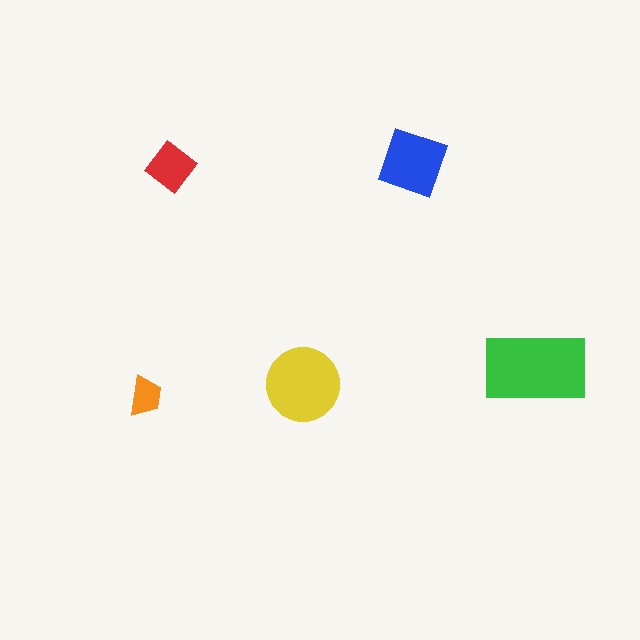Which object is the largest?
The green rectangle.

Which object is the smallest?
The orange trapezoid.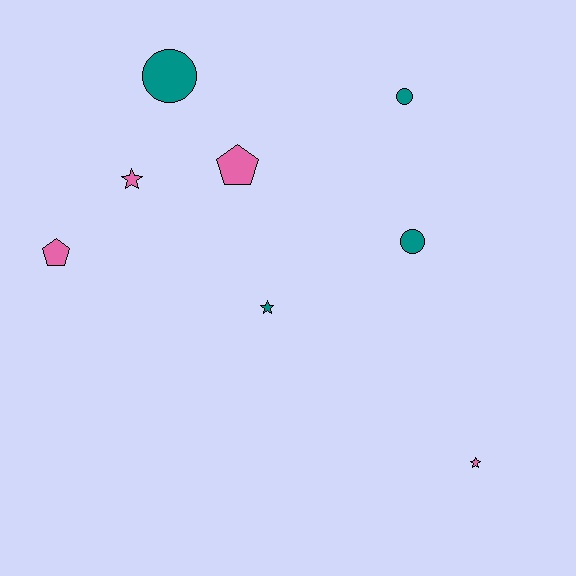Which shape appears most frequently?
Star, with 3 objects.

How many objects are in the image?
There are 8 objects.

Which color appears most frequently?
Pink, with 4 objects.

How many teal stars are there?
There is 1 teal star.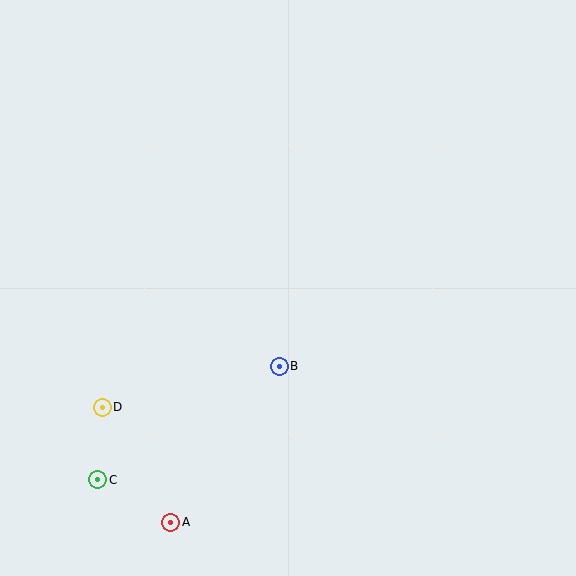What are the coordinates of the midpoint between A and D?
The midpoint between A and D is at (137, 465).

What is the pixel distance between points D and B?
The distance between D and B is 181 pixels.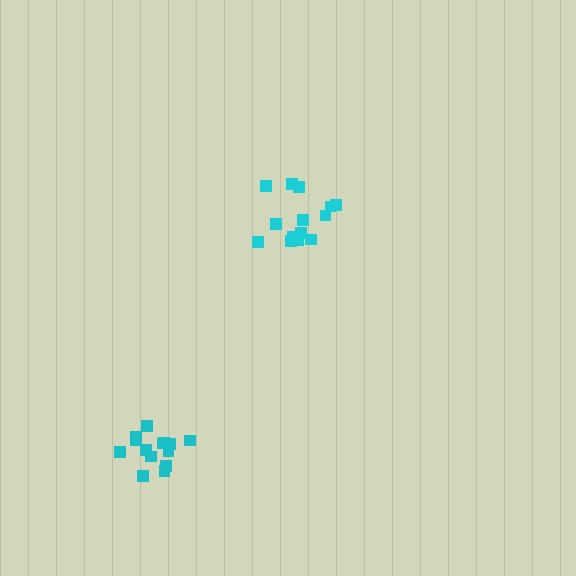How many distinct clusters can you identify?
There are 2 distinct clusters.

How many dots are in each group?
Group 1: 14 dots, Group 2: 14 dots (28 total).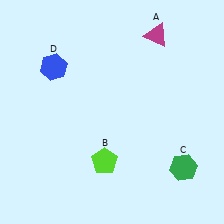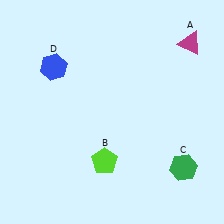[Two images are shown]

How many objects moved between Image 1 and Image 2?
1 object moved between the two images.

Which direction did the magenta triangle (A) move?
The magenta triangle (A) moved right.